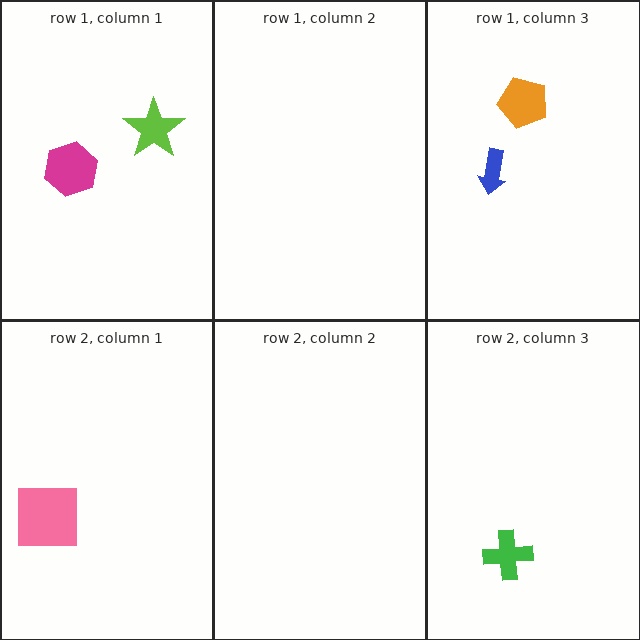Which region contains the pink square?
The row 2, column 1 region.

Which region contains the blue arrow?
The row 1, column 3 region.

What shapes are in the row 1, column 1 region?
The lime star, the magenta hexagon.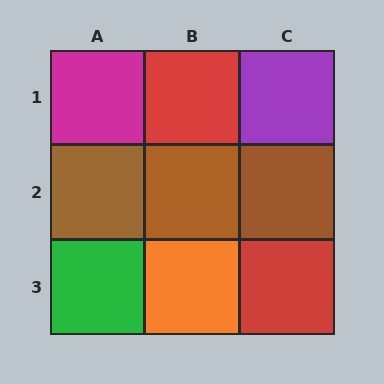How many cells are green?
1 cell is green.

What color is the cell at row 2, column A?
Brown.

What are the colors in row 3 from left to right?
Green, orange, red.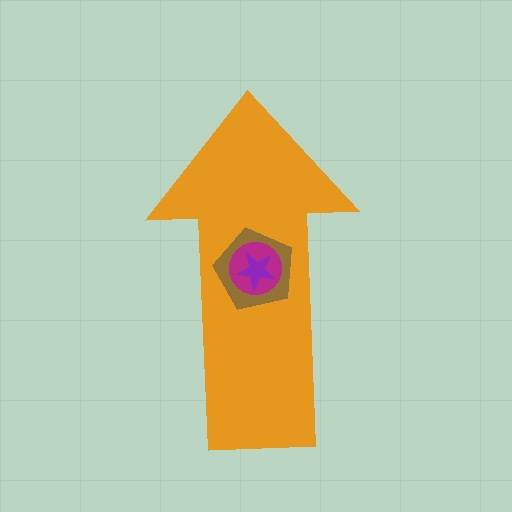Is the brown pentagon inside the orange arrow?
Yes.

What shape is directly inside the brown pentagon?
The magenta circle.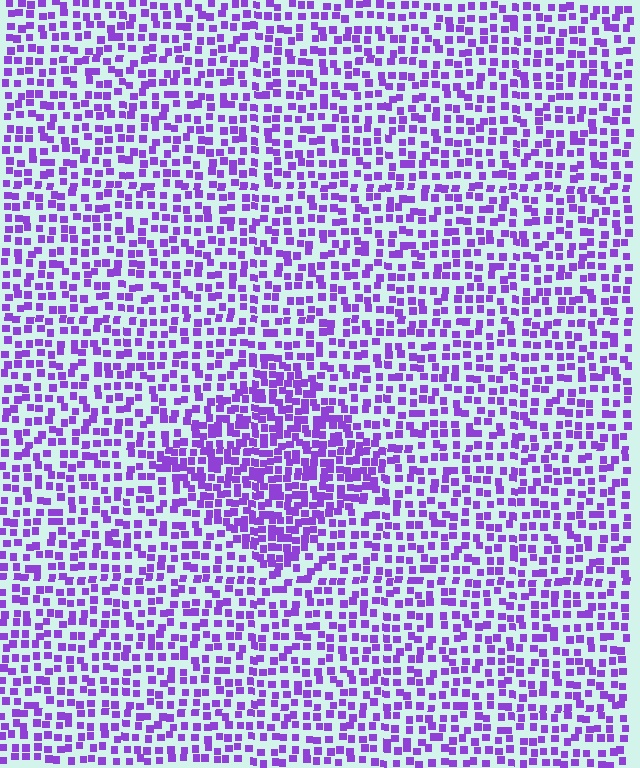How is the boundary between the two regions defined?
The boundary is defined by a change in element density (approximately 1.7x ratio). All elements are the same color, size, and shape.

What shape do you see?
I see a diamond.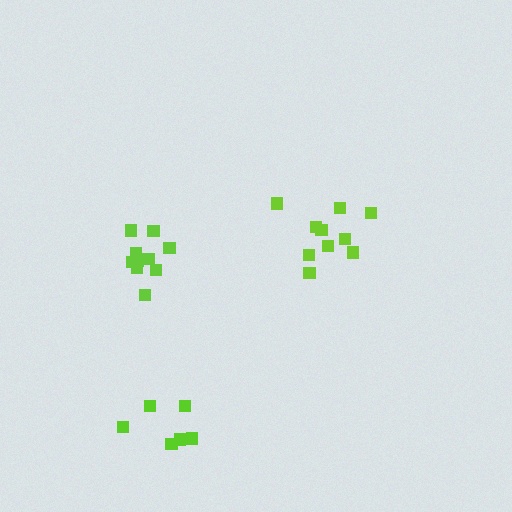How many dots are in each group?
Group 1: 10 dots, Group 2: 10 dots, Group 3: 6 dots (26 total).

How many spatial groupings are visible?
There are 3 spatial groupings.